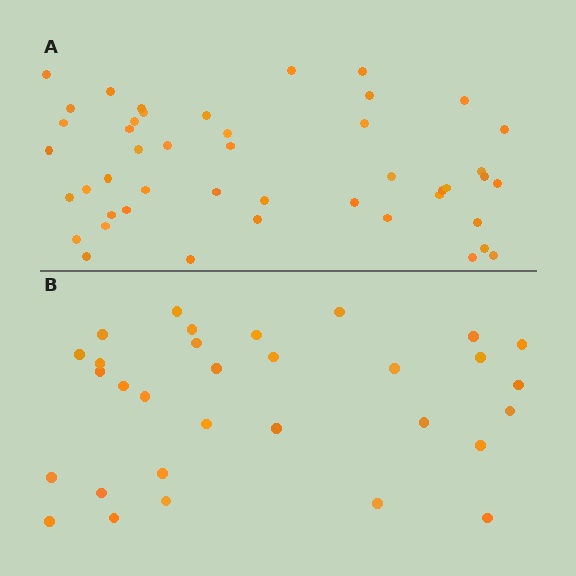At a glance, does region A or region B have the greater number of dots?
Region A (the top region) has more dots.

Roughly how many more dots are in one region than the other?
Region A has approximately 15 more dots than region B.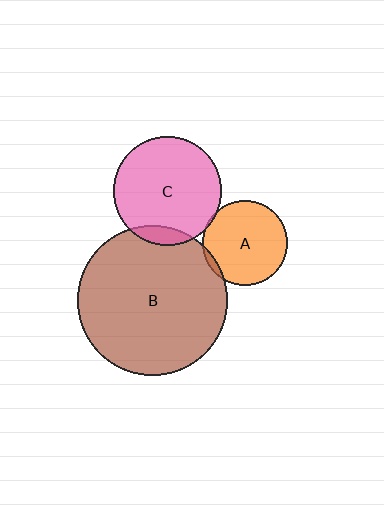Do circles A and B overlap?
Yes.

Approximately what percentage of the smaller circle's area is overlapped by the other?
Approximately 5%.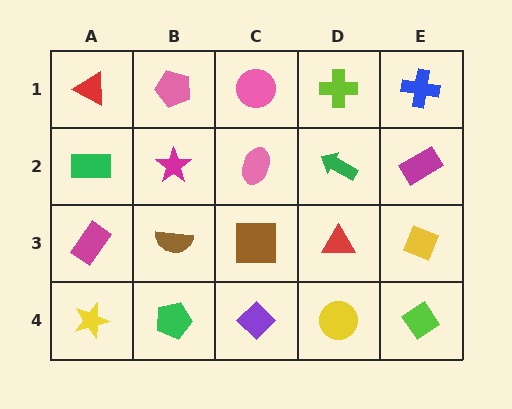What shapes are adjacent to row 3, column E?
A magenta rectangle (row 2, column E), a lime diamond (row 4, column E), a red triangle (row 3, column D).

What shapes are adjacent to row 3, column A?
A green rectangle (row 2, column A), a yellow star (row 4, column A), a brown semicircle (row 3, column B).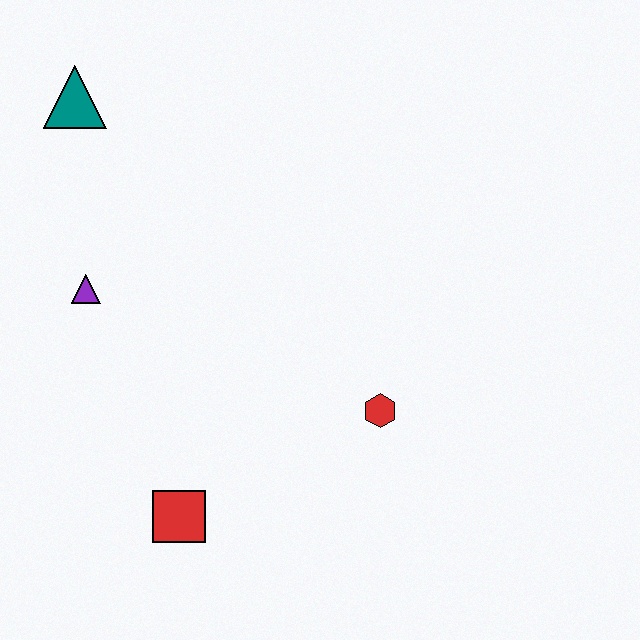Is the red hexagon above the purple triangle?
No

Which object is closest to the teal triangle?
The purple triangle is closest to the teal triangle.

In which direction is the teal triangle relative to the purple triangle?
The teal triangle is above the purple triangle.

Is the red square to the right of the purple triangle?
Yes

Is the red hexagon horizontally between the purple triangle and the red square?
No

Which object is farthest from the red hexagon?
The teal triangle is farthest from the red hexagon.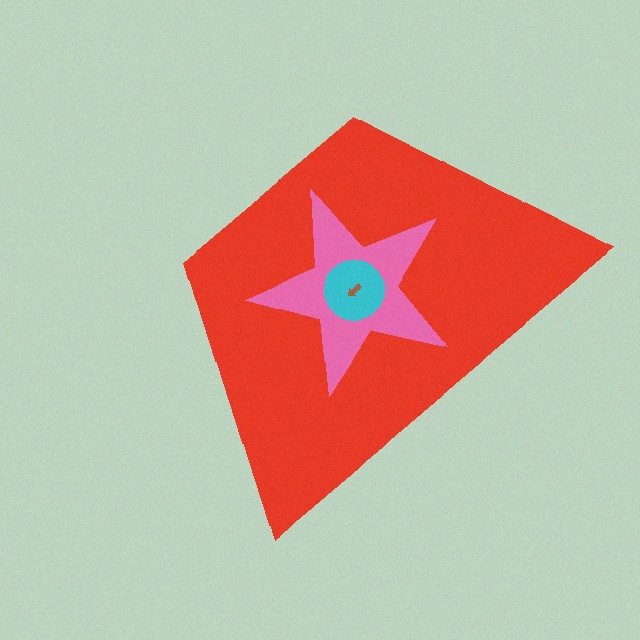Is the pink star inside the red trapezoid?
Yes.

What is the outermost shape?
The red trapezoid.